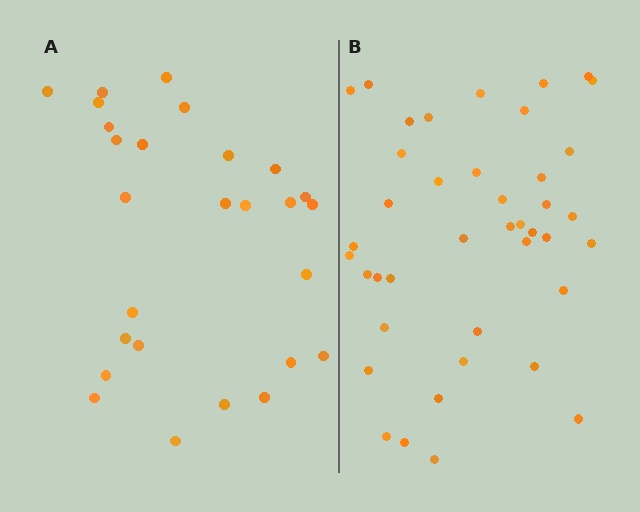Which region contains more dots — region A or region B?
Region B (the right region) has more dots.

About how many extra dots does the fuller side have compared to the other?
Region B has approximately 15 more dots than region A.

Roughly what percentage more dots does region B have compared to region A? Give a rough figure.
About 50% more.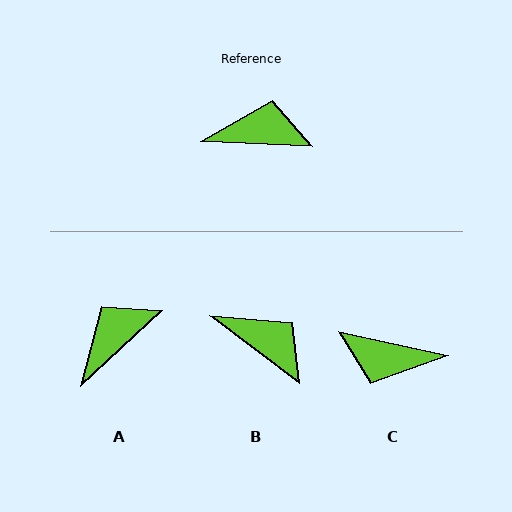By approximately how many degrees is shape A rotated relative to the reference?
Approximately 46 degrees counter-clockwise.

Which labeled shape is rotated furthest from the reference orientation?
C, about 171 degrees away.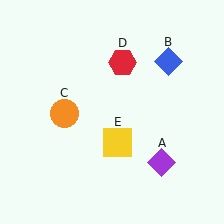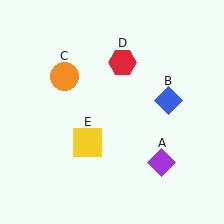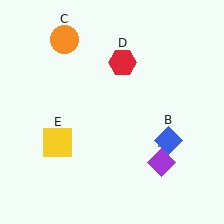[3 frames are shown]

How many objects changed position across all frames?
3 objects changed position: blue diamond (object B), orange circle (object C), yellow square (object E).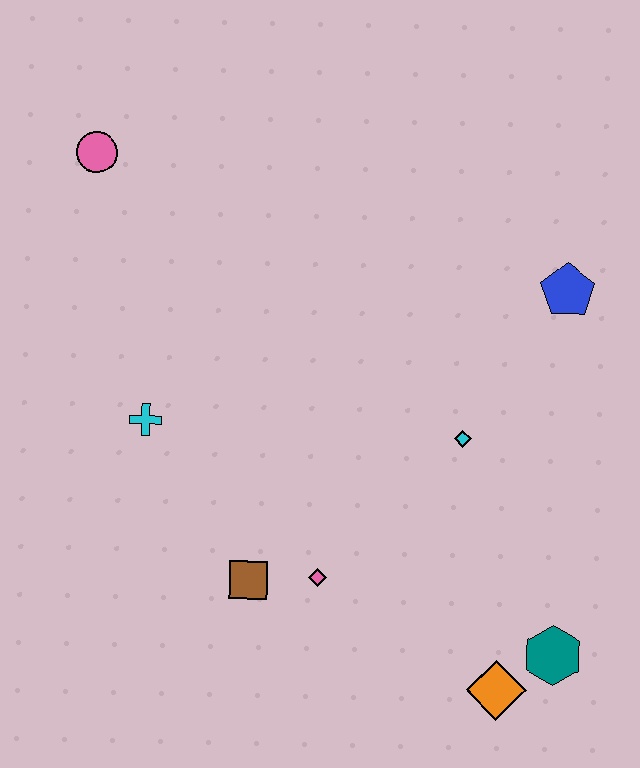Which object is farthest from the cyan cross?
The teal hexagon is farthest from the cyan cross.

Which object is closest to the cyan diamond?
The blue pentagon is closest to the cyan diamond.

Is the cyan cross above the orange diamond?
Yes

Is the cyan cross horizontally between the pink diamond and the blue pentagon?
No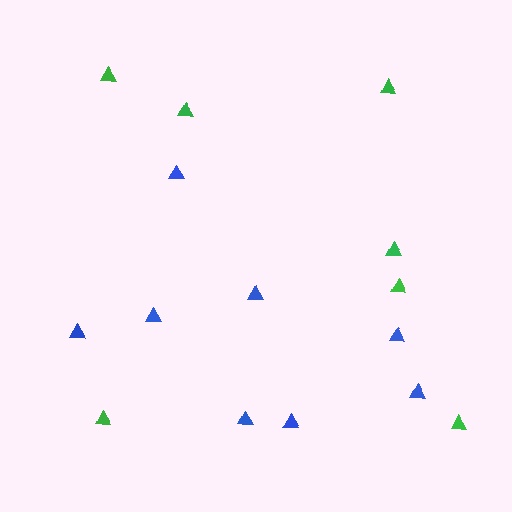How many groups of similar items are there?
There are 2 groups: one group of blue triangles (8) and one group of green triangles (7).